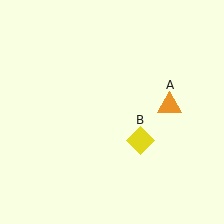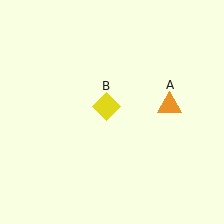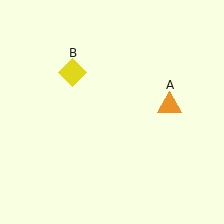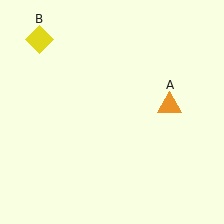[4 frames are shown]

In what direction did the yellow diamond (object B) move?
The yellow diamond (object B) moved up and to the left.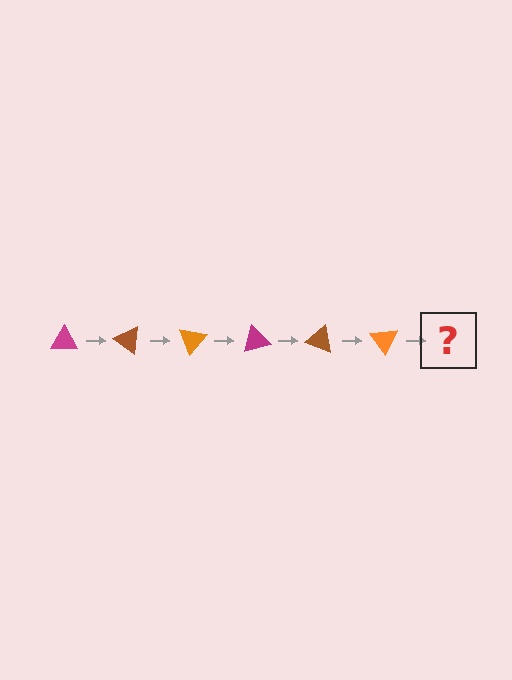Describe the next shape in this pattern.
It should be a magenta triangle, rotated 210 degrees from the start.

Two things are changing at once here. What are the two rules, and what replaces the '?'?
The two rules are that it rotates 35 degrees each step and the color cycles through magenta, brown, and orange. The '?' should be a magenta triangle, rotated 210 degrees from the start.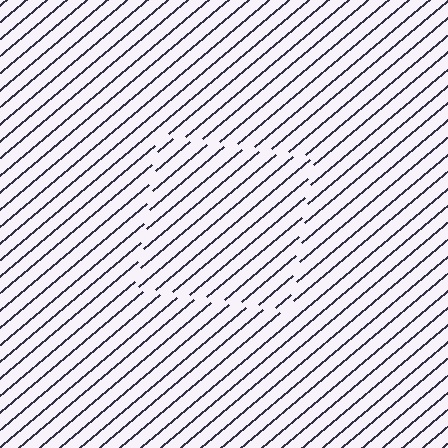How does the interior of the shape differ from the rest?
The interior of the shape contains the same grating, shifted by half a period — the contour is defined by the phase discontinuity where line-ends from the inner and outer gratings abut.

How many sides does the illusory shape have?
4 sides — the line-ends trace a square.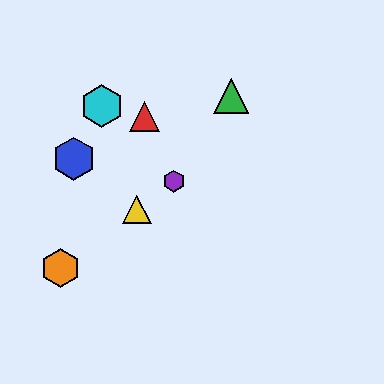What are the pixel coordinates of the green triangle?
The green triangle is at (231, 96).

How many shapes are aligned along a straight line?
3 shapes (the yellow triangle, the purple hexagon, the orange hexagon) are aligned along a straight line.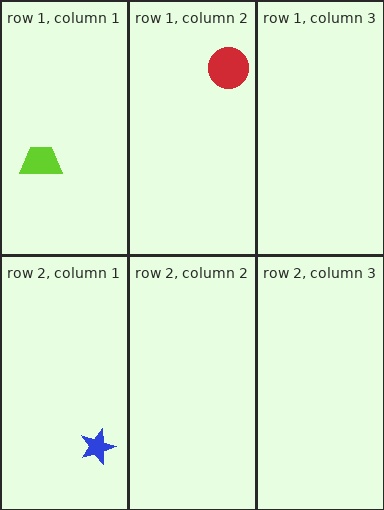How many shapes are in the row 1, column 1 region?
1.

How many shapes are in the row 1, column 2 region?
1.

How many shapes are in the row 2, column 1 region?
1.